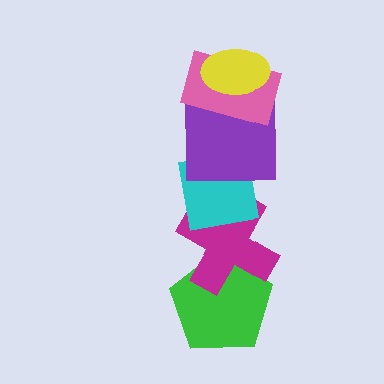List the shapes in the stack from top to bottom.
From top to bottom: the yellow ellipse, the pink rectangle, the purple square, the cyan square, the magenta cross, the green pentagon.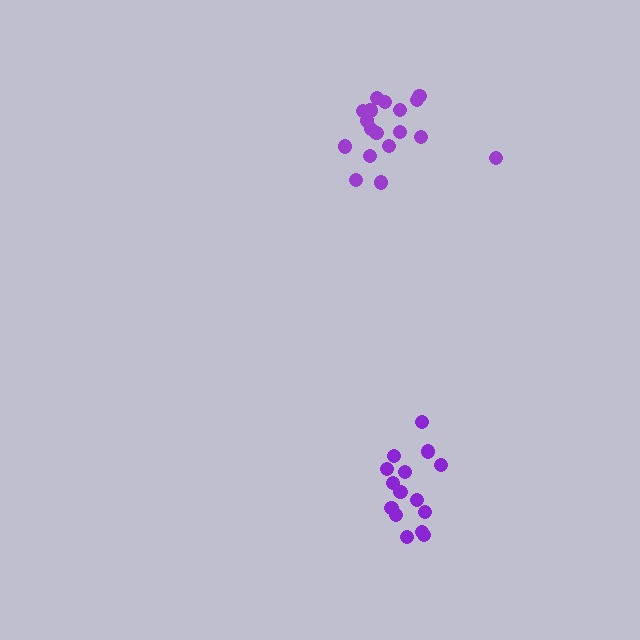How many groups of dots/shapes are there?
There are 2 groups.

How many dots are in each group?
Group 1: 15 dots, Group 2: 18 dots (33 total).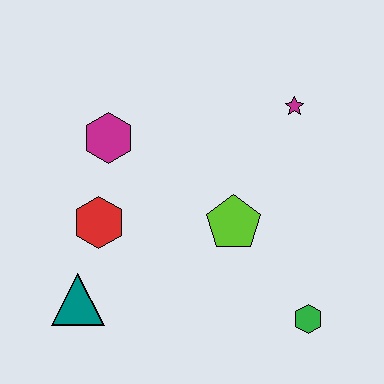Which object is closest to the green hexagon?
The lime pentagon is closest to the green hexagon.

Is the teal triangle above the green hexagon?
Yes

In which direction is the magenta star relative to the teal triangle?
The magenta star is to the right of the teal triangle.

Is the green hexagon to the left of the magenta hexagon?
No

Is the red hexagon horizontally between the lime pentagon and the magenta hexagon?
No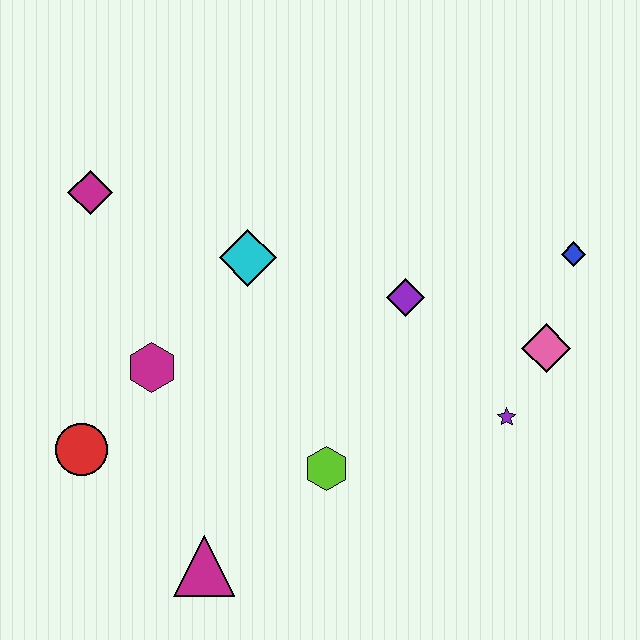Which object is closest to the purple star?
The pink diamond is closest to the purple star.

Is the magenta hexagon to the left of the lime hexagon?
Yes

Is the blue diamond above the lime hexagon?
Yes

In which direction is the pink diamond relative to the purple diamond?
The pink diamond is to the right of the purple diamond.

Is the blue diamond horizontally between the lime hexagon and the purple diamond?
No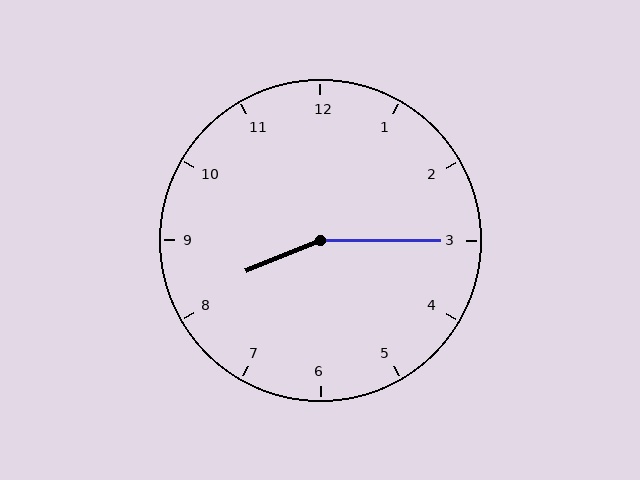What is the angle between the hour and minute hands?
Approximately 158 degrees.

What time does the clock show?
8:15.